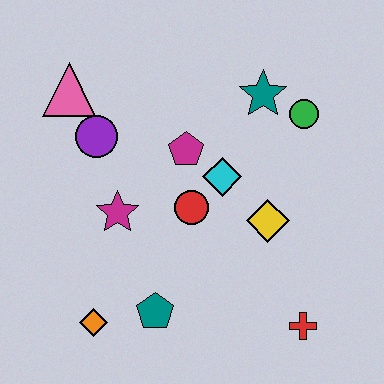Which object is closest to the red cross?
The yellow diamond is closest to the red cross.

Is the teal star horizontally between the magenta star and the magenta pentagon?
No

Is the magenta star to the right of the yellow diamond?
No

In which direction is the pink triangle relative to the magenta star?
The pink triangle is above the magenta star.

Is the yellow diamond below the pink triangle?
Yes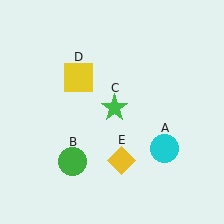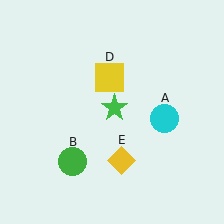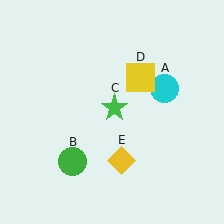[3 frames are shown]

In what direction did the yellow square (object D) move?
The yellow square (object D) moved right.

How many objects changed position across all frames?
2 objects changed position: cyan circle (object A), yellow square (object D).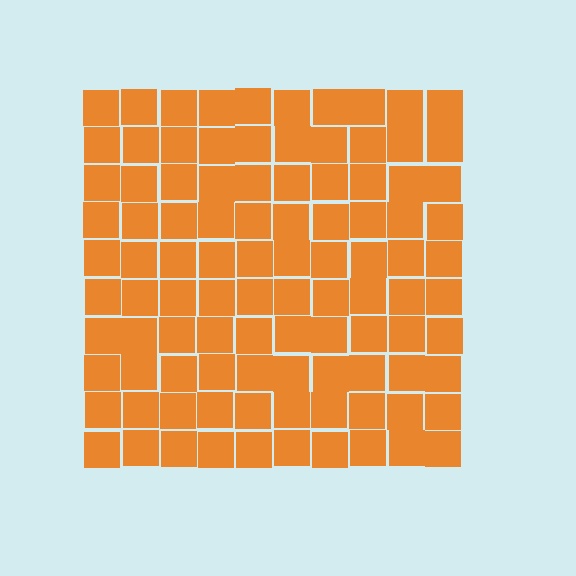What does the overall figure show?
The overall figure shows a square.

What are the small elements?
The small elements are squares.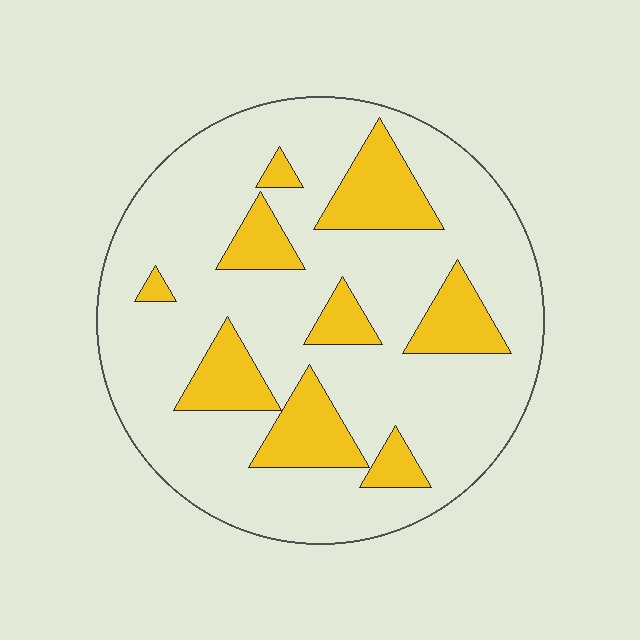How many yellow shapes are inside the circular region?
9.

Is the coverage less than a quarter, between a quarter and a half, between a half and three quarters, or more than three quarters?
Less than a quarter.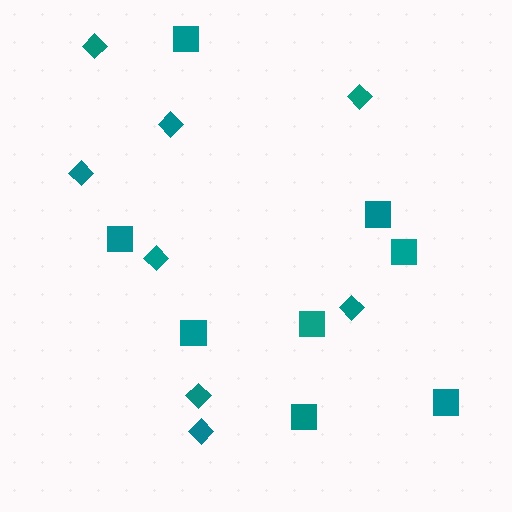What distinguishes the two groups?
There are 2 groups: one group of squares (8) and one group of diamonds (8).